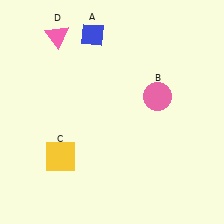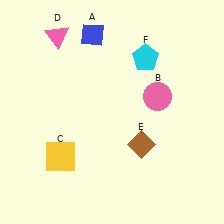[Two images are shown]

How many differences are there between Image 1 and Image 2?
There are 2 differences between the two images.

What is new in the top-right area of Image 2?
A cyan pentagon (F) was added in the top-right area of Image 2.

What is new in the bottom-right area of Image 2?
A brown diamond (E) was added in the bottom-right area of Image 2.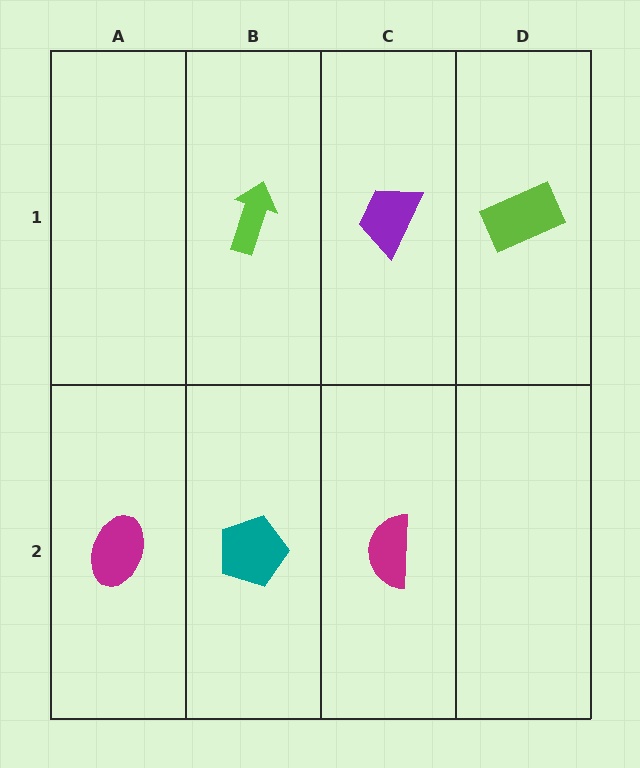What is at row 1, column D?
A lime rectangle.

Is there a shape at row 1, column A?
No, that cell is empty.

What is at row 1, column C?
A purple trapezoid.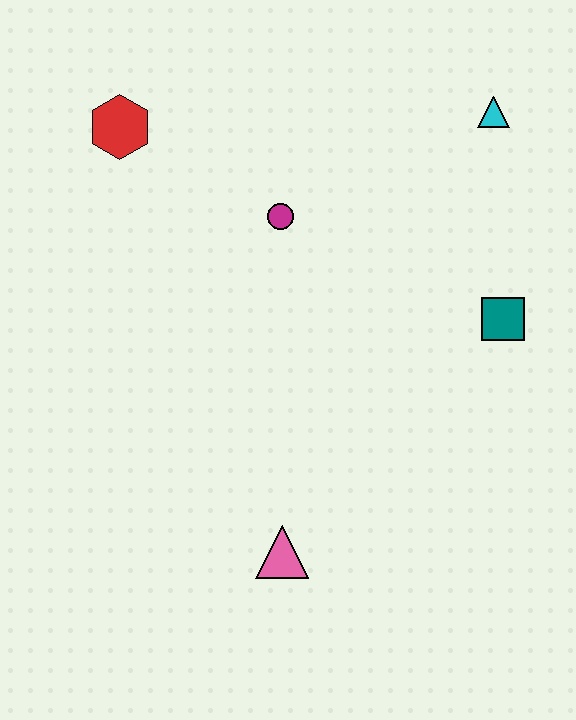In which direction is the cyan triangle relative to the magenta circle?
The cyan triangle is to the right of the magenta circle.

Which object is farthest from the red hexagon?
The pink triangle is farthest from the red hexagon.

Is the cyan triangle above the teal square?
Yes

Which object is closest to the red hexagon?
The magenta circle is closest to the red hexagon.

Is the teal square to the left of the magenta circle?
No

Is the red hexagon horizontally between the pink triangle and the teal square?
No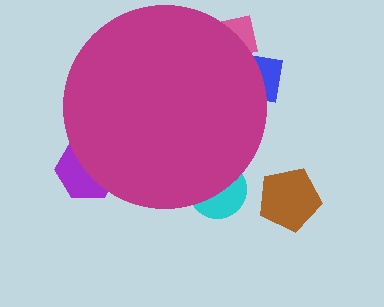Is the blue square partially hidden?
Yes, the blue square is partially hidden behind the magenta circle.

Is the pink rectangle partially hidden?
Yes, the pink rectangle is partially hidden behind the magenta circle.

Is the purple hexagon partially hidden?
Yes, the purple hexagon is partially hidden behind the magenta circle.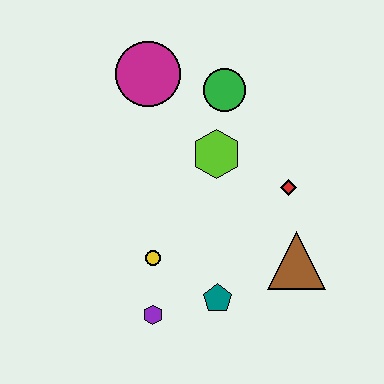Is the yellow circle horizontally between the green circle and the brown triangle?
No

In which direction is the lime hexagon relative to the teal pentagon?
The lime hexagon is above the teal pentagon.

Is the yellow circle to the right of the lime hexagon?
No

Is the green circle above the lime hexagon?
Yes